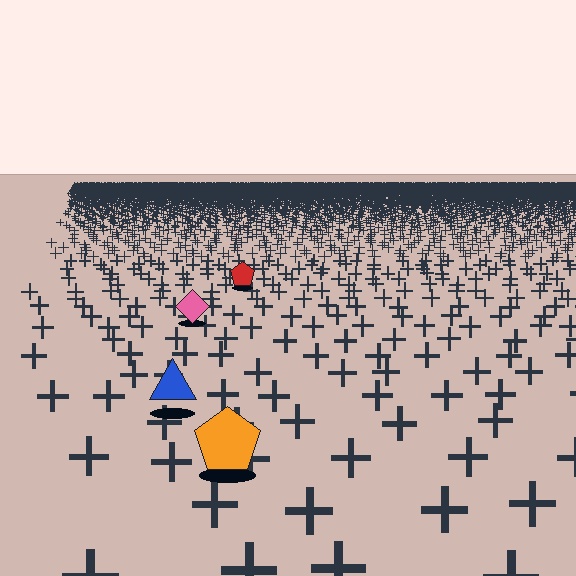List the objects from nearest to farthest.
From nearest to farthest: the orange pentagon, the blue triangle, the pink diamond, the red pentagon.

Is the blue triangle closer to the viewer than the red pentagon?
Yes. The blue triangle is closer — you can tell from the texture gradient: the ground texture is coarser near it.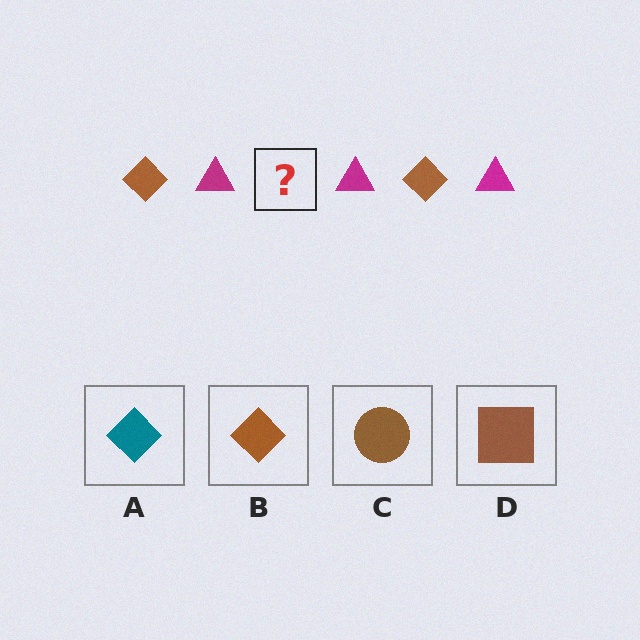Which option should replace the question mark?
Option B.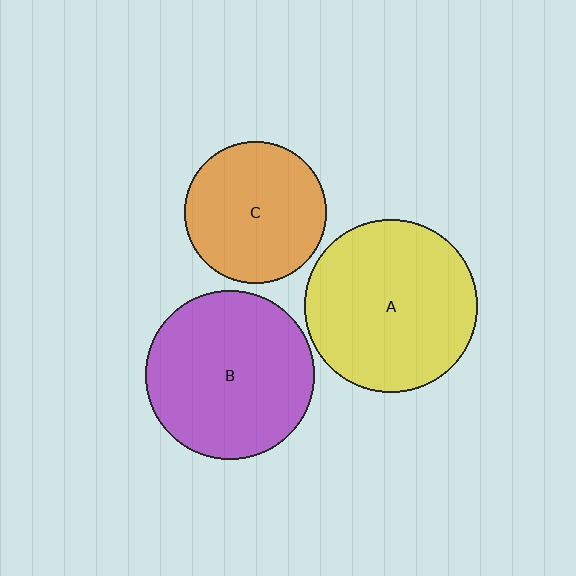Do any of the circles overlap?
No, none of the circles overlap.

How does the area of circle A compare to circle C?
Approximately 1.5 times.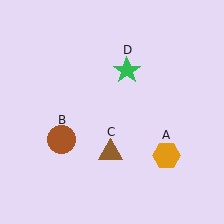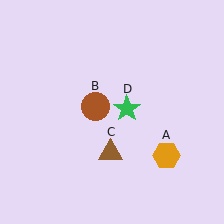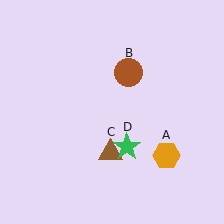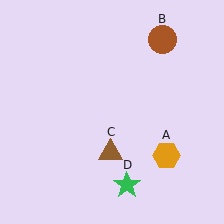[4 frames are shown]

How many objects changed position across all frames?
2 objects changed position: brown circle (object B), green star (object D).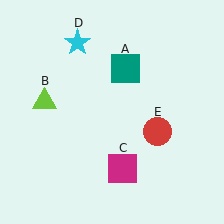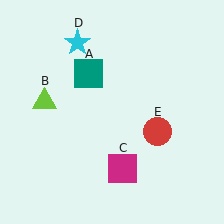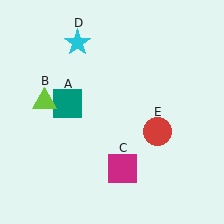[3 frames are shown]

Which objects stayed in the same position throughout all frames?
Lime triangle (object B) and magenta square (object C) and cyan star (object D) and red circle (object E) remained stationary.